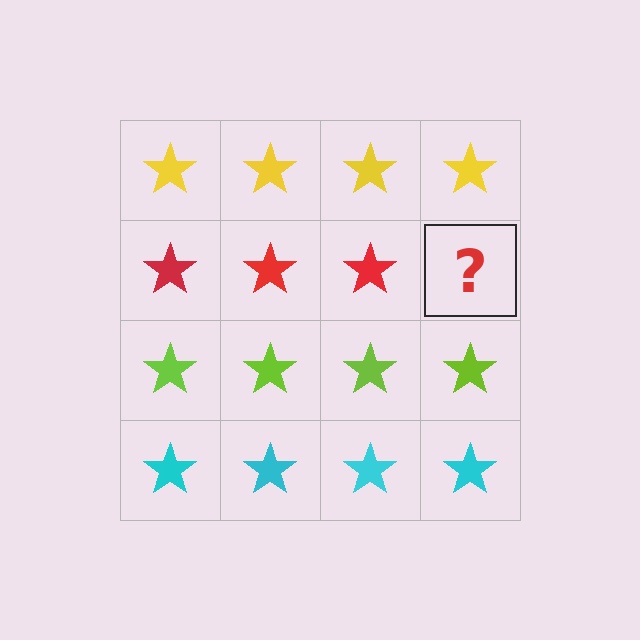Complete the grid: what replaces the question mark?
The question mark should be replaced with a red star.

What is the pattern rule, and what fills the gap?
The rule is that each row has a consistent color. The gap should be filled with a red star.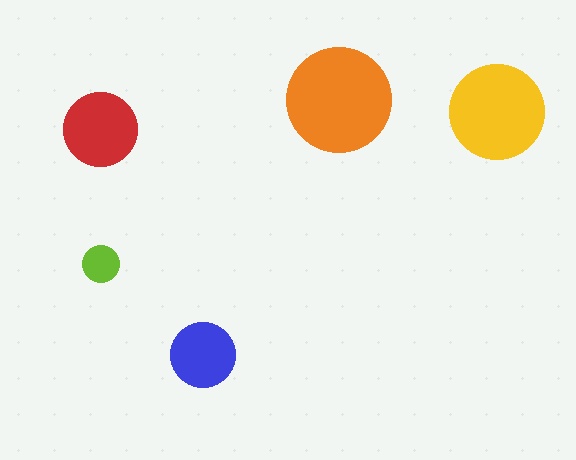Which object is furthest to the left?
The lime circle is leftmost.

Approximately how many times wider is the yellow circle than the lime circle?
About 2.5 times wider.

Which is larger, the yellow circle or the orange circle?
The orange one.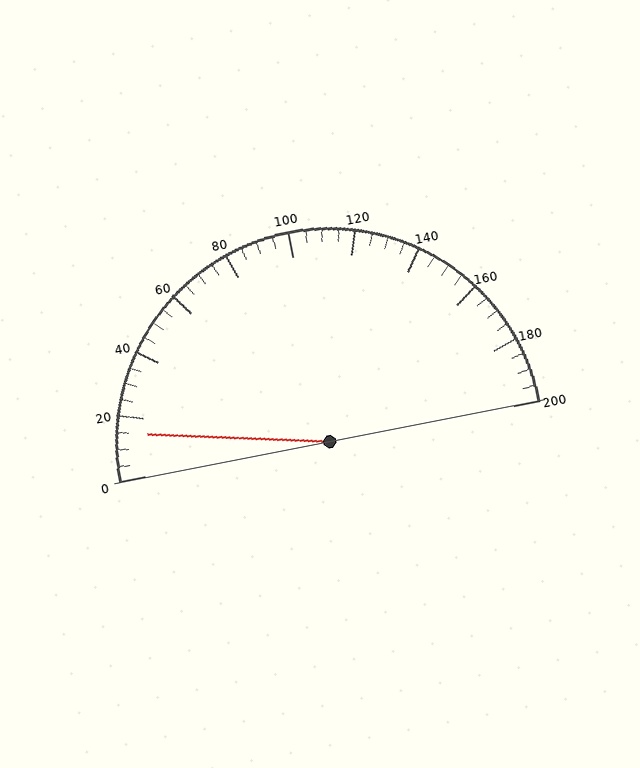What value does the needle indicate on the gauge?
The needle indicates approximately 15.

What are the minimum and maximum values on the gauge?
The gauge ranges from 0 to 200.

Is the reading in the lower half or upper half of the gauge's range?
The reading is in the lower half of the range (0 to 200).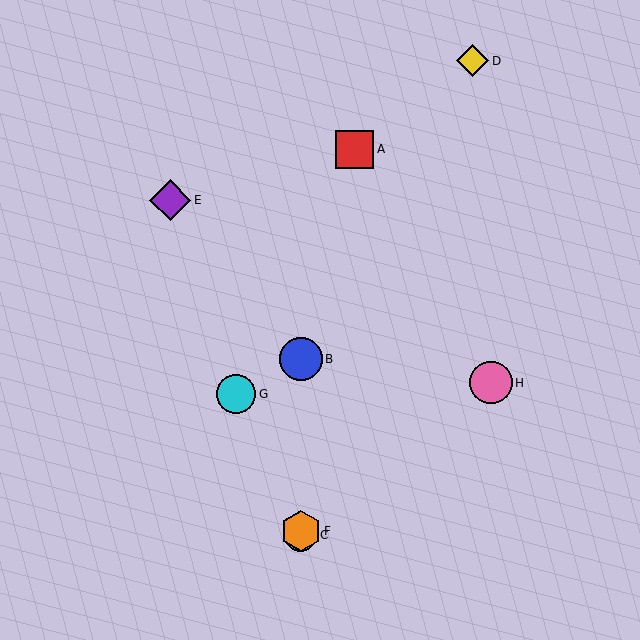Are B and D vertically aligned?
No, B is at x≈301 and D is at x≈473.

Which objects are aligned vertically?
Objects B, C, F are aligned vertically.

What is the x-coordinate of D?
Object D is at x≈473.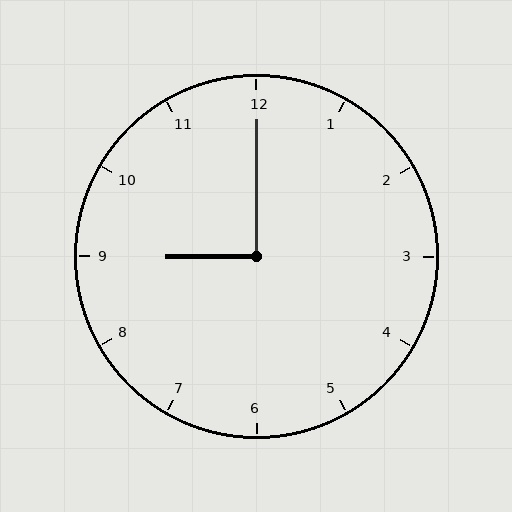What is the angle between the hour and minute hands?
Approximately 90 degrees.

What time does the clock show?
9:00.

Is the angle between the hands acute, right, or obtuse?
It is right.